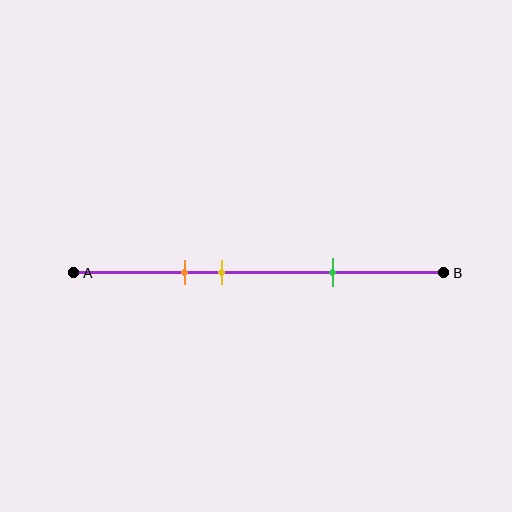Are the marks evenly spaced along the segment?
No, the marks are not evenly spaced.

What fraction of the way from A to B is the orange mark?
The orange mark is approximately 30% (0.3) of the way from A to B.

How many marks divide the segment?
There are 3 marks dividing the segment.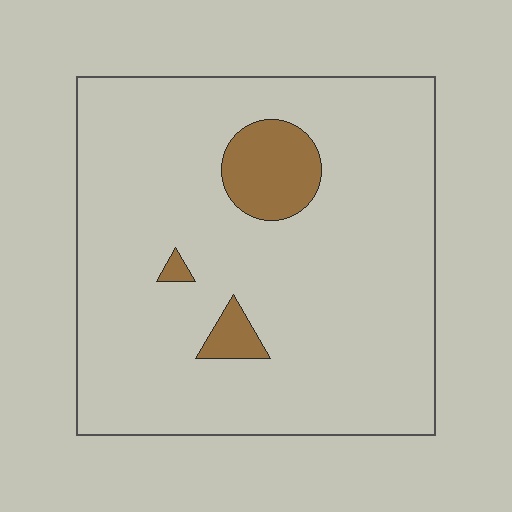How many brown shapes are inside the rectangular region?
3.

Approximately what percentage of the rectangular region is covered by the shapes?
Approximately 10%.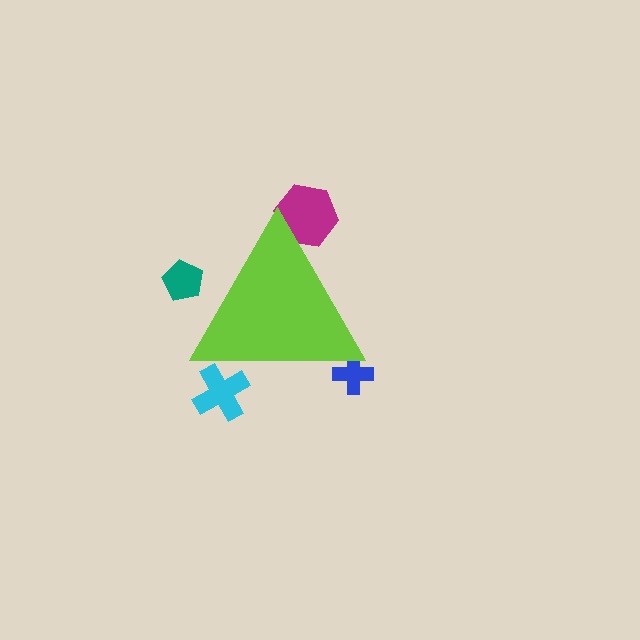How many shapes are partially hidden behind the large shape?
4 shapes are partially hidden.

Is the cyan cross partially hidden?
Yes, the cyan cross is partially hidden behind the lime triangle.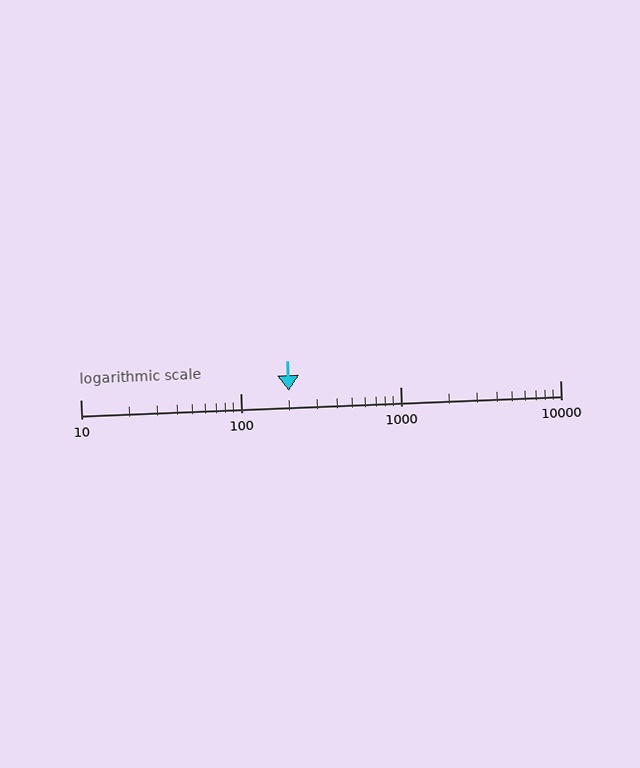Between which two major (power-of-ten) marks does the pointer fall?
The pointer is between 100 and 1000.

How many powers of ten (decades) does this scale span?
The scale spans 3 decades, from 10 to 10000.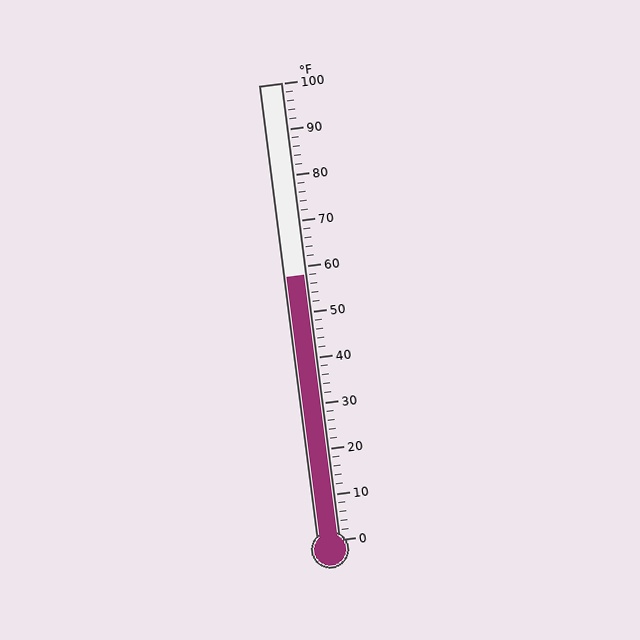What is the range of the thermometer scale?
The thermometer scale ranges from 0°F to 100°F.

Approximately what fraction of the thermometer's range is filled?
The thermometer is filled to approximately 60% of its range.